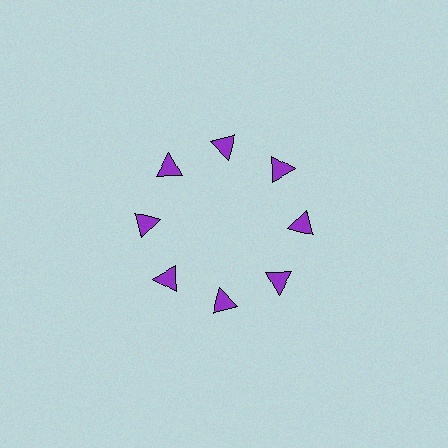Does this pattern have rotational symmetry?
Yes, this pattern has 8-fold rotational symmetry. It looks the same after rotating 45 degrees around the center.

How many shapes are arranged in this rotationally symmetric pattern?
There are 8 shapes, arranged in 8 groups of 1.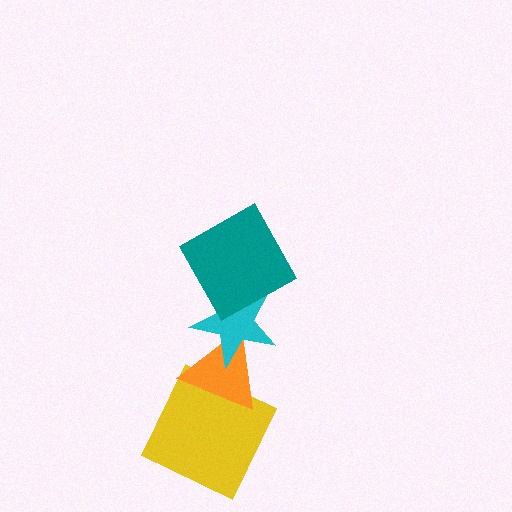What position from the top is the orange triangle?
The orange triangle is 3rd from the top.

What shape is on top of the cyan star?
The teal square is on top of the cyan star.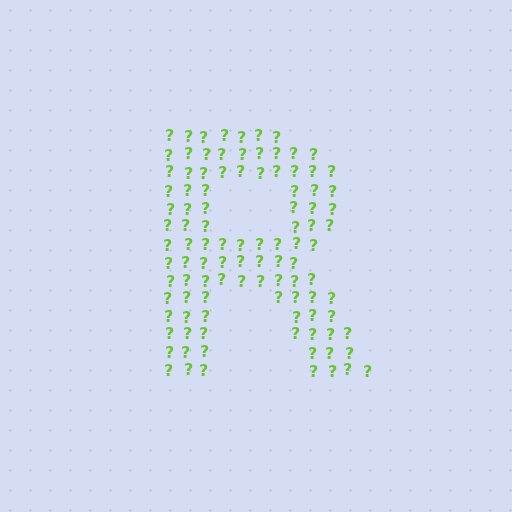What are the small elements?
The small elements are question marks.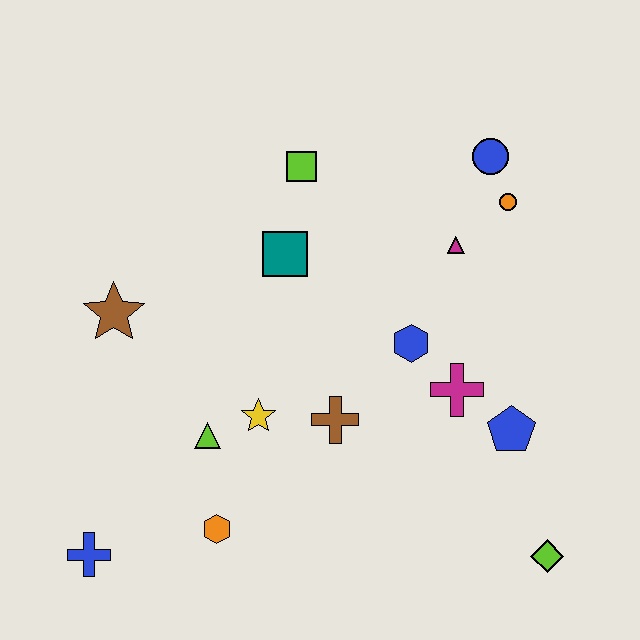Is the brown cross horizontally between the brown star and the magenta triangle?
Yes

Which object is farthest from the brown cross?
The blue circle is farthest from the brown cross.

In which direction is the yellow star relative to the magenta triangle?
The yellow star is to the left of the magenta triangle.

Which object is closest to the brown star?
The lime triangle is closest to the brown star.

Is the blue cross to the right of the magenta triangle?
No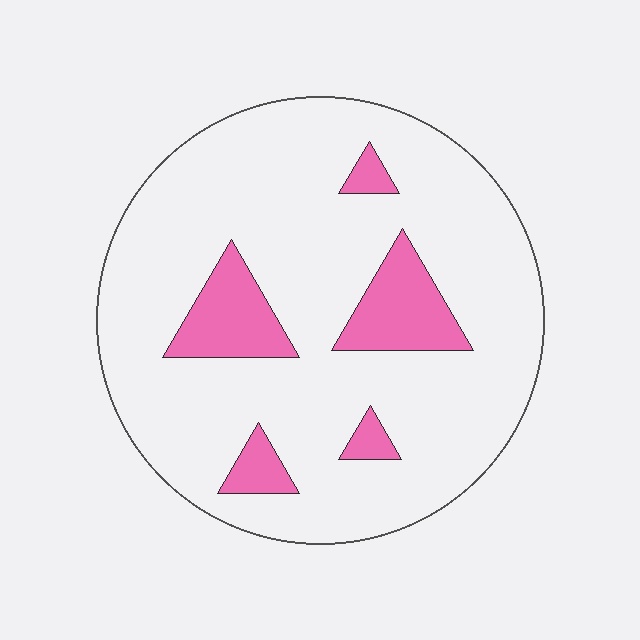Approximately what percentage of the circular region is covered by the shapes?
Approximately 15%.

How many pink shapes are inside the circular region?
5.